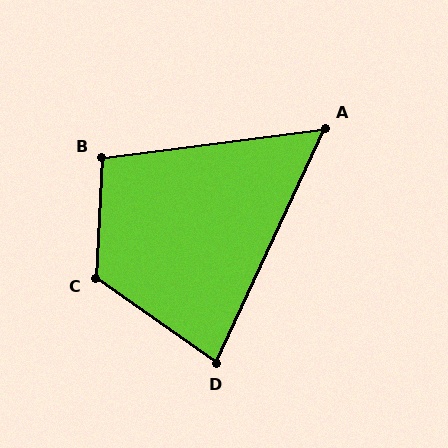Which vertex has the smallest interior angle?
A, at approximately 58 degrees.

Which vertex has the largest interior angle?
C, at approximately 122 degrees.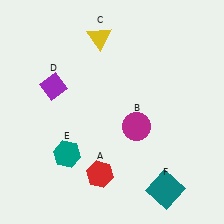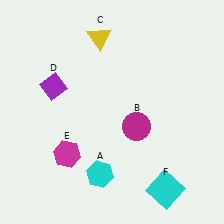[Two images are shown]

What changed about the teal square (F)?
In Image 1, F is teal. In Image 2, it changed to cyan.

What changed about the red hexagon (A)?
In Image 1, A is red. In Image 2, it changed to cyan.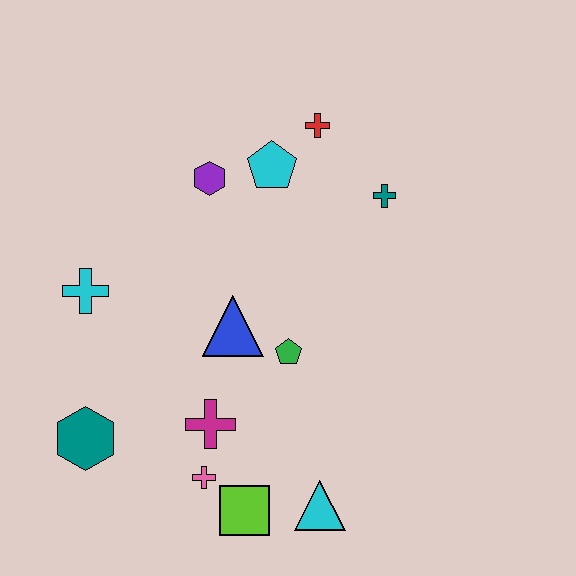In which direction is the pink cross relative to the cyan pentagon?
The pink cross is below the cyan pentagon.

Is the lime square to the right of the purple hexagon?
Yes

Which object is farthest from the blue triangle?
The red cross is farthest from the blue triangle.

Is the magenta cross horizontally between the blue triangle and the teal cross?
No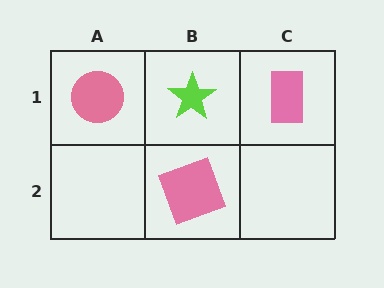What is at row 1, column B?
A lime star.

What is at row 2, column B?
A pink square.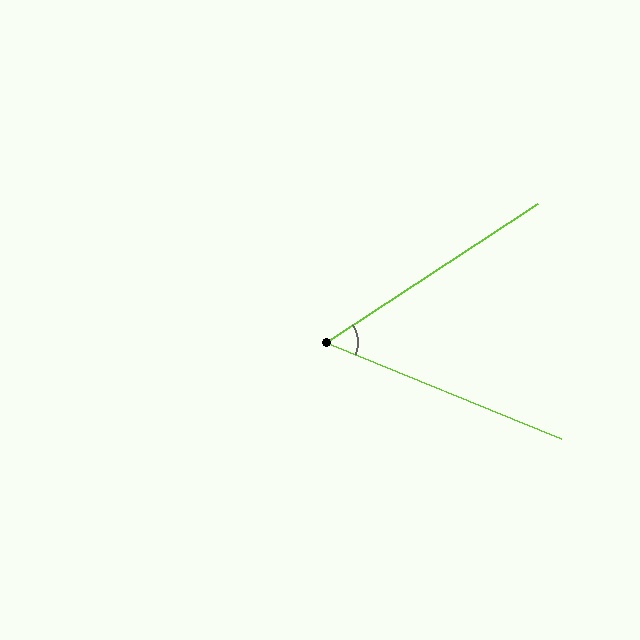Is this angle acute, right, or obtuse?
It is acute.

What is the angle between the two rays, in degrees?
Approximately 55 degrees.